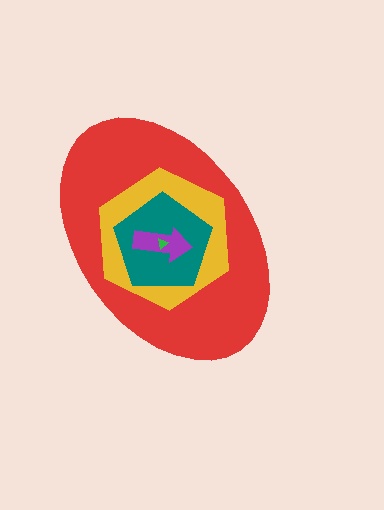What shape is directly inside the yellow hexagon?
The teal pentagon.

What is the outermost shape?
The red ellipse.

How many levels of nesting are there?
5.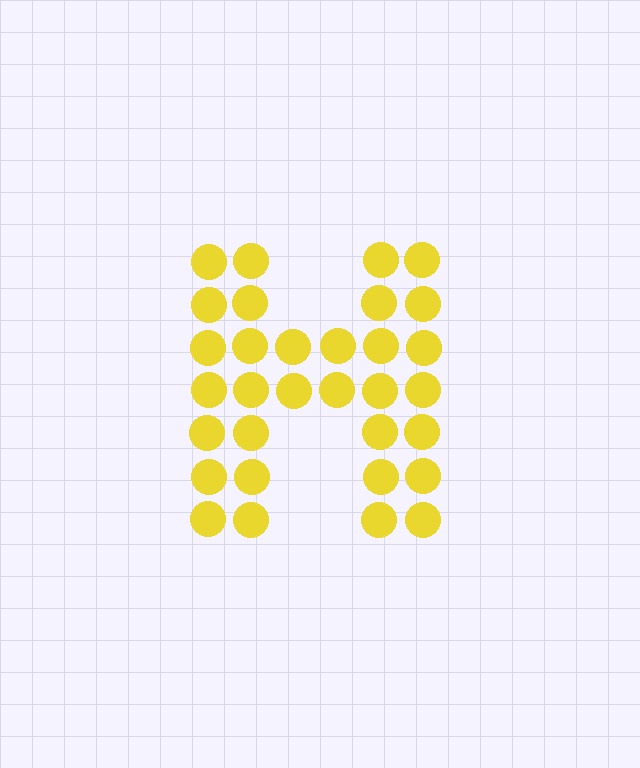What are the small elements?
The small elements are circles.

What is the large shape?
The large shape is the letter H.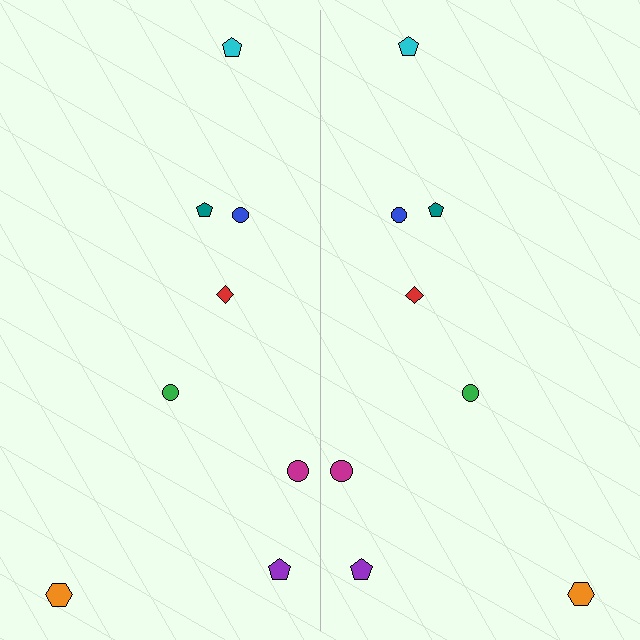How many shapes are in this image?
There are 16 shapes in this image.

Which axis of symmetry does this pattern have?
The pattern has a vertical axis of symmetry running through the center of the image.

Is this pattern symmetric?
Yes, this pattern has bilateral (reflection) symmetry.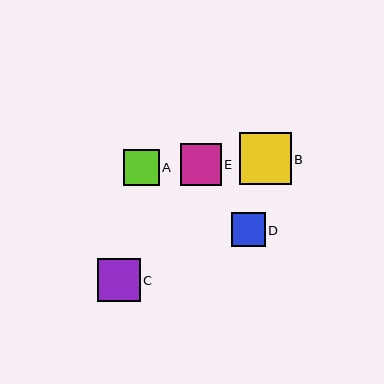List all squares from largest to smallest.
From largest to smallest: B, C, E, A, D.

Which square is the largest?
Square B is the largest with a size of approximately 52 pixels.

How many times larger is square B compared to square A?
Square B is approximately 1.5 times the size of square A.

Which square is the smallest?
Square D is the smallest with a size of approximately 34 pixels.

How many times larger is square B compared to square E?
Square B is approximately 1.3 times the size of square E.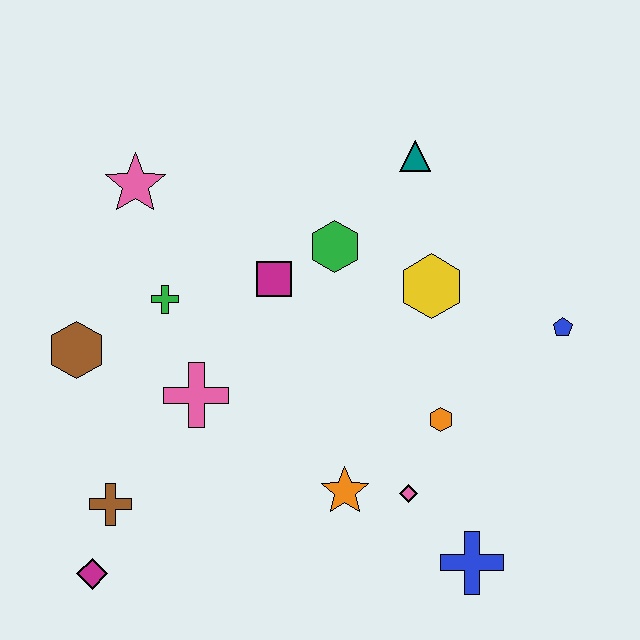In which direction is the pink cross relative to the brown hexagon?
The pink cross is to the right of the brown hexagon.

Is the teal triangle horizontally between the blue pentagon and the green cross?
Yes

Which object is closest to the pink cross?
The green cross is closest to the pink cross.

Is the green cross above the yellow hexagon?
No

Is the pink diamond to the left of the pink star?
No